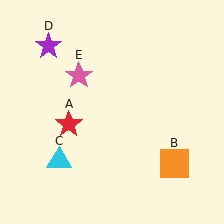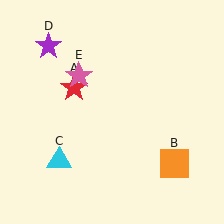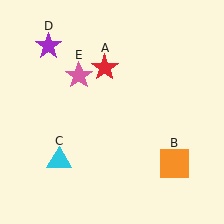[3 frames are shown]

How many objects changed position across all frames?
1 object changed position: red star (object A).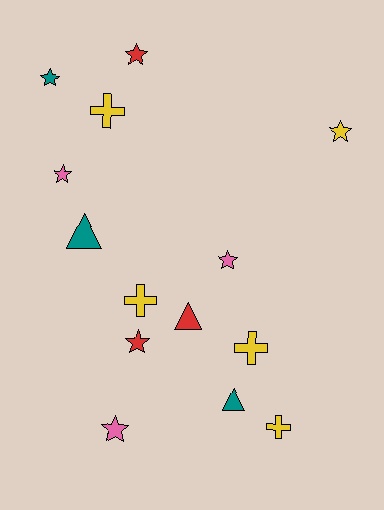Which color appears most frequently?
Yellow, with 5 objects.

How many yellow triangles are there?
There are no yellow triangles.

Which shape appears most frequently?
Star, with 7 objects.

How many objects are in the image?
There are 14 objects.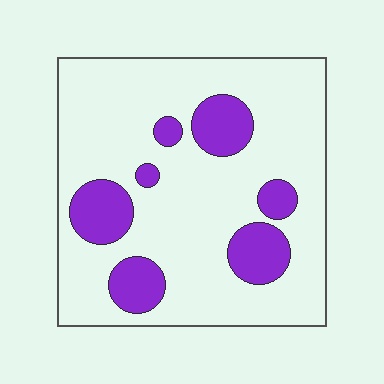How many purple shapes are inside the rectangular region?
7.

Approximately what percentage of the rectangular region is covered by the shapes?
Approximately 20%.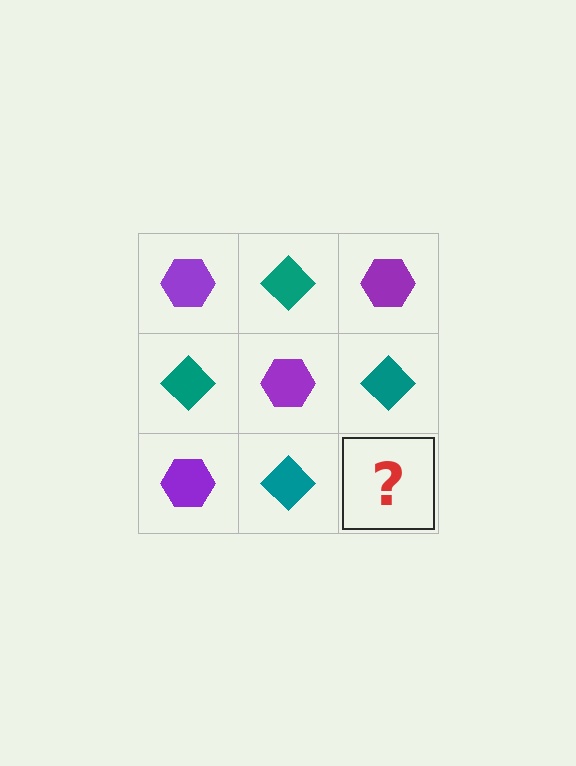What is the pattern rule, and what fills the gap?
The rule is that it alternates purple hexagon and teal diamond in a checkerboard pattern. The gap should be filled with a purple hexagon.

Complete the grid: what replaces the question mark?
The question mark should be replaced with a purple hexagon.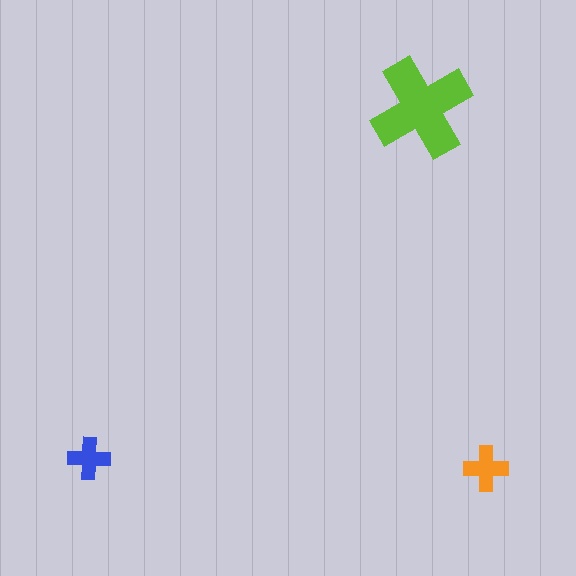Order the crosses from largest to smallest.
the lime one, the orange one, the blue one.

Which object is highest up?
The lime cross is topmost.